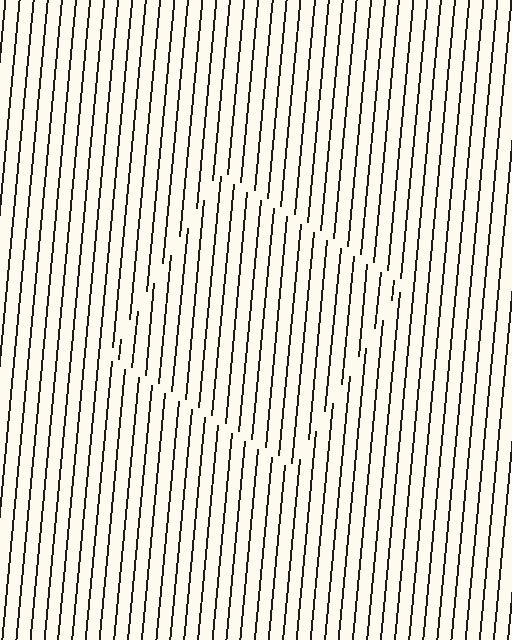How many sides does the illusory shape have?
4 sides — the line-ends trace a square.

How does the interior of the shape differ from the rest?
The interior of the shape contains the same grating, shifted by half a period — the contour is defined by the phase discontinuity where line-ends from the inner and outer gratings abut.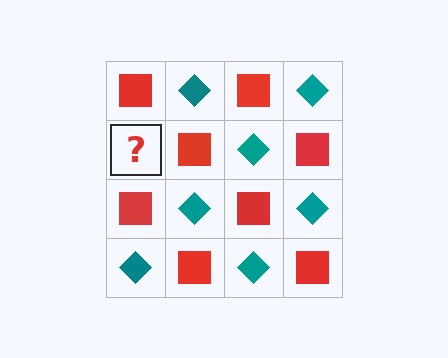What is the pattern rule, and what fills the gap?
The rule is that it alternates red square and teal diamond in a checkerboard pattern. The gap should be filled with a teal diamond.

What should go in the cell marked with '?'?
The missing cell should contain a teal diamond.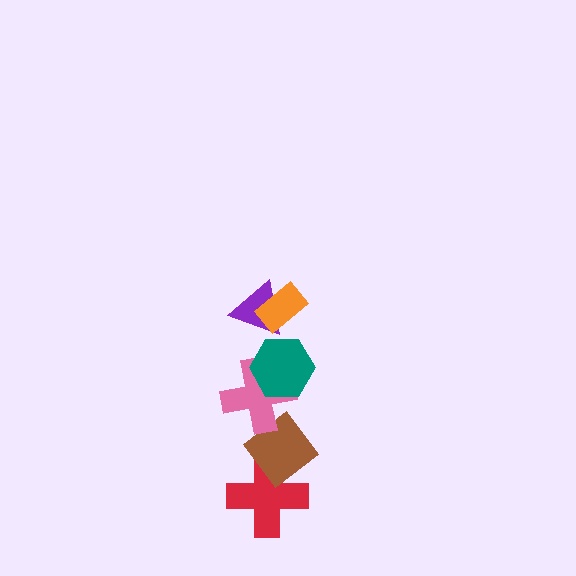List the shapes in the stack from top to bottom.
From top to bottom: the orange rectangle, the purple triangle, the teal hexagon, the pink cross, the brown diamond, the red cross.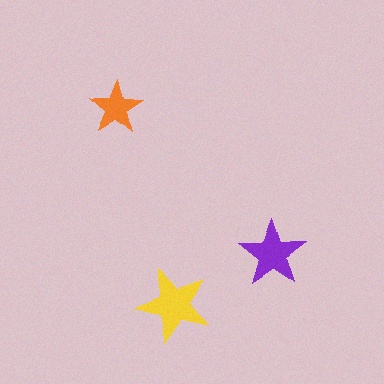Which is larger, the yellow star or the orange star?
The yellow one.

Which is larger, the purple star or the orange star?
The purple one.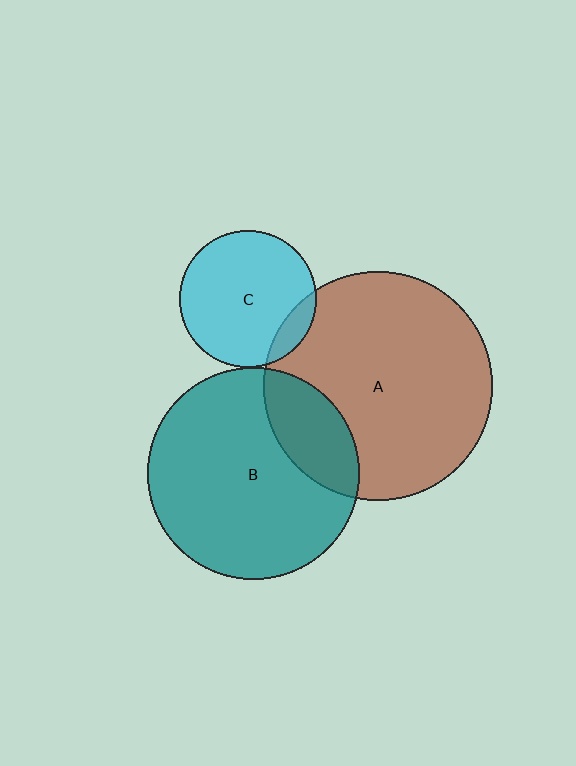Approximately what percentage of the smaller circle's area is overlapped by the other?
Approximately 10%.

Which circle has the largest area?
Circle A (brown).